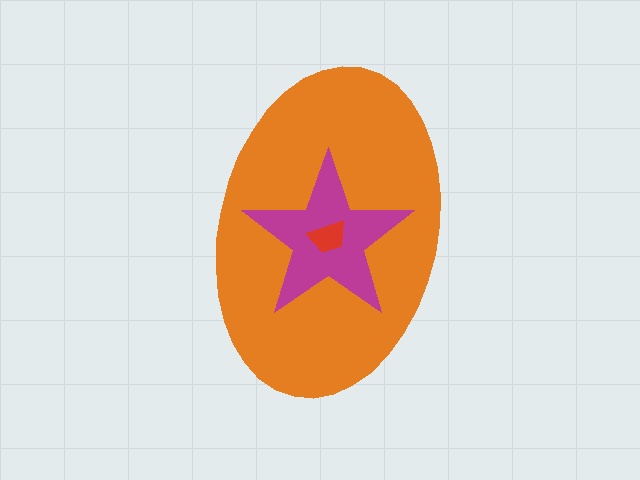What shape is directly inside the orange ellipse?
The magenta star.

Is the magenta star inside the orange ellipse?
Yes.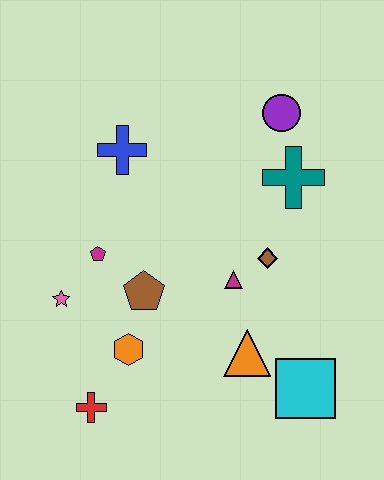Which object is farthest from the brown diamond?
The red cross is farthest from the brown diamond.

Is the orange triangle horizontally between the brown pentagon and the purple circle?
Yes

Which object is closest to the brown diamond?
The magenta triangle is closest to the brown diamond.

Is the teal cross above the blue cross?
No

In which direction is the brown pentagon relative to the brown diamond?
The brown pentagon is to the left of the brown diamond.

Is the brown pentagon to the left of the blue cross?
No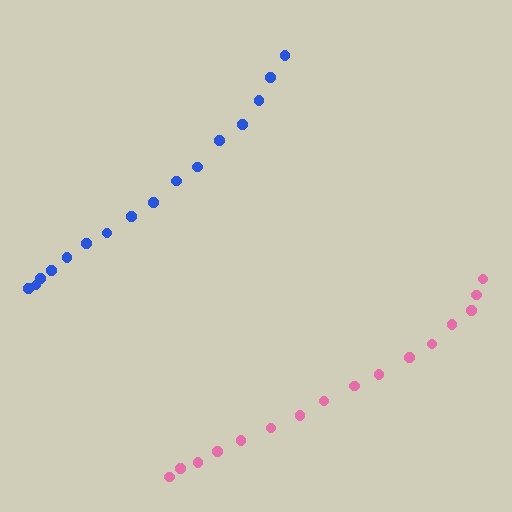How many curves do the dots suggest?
There are 2 distinct paths.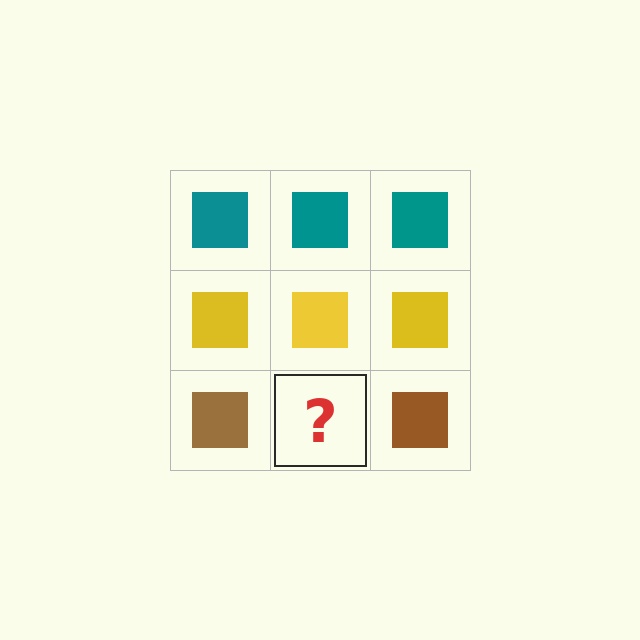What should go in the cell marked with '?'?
The missing cell should contain a brown square.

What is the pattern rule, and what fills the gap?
The rule is that each row has a consistent color. The gap should be filled with a brown square.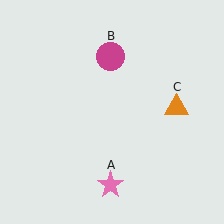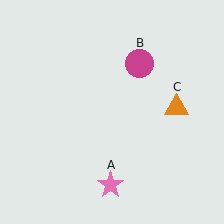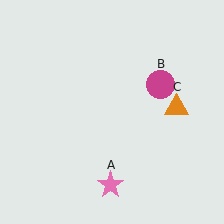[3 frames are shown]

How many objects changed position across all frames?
1 object changed position: magenta circle (object B).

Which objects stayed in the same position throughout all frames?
Pink star (object A) and orange triangle (object C) remained stationary.